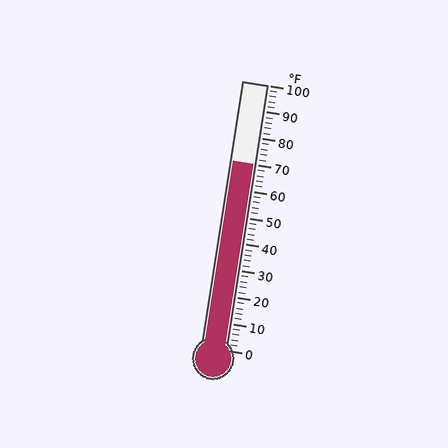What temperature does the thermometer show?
The thermometer shows approximately 70°F.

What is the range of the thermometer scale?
The thermometer scale ranges from 0°F to 100°F.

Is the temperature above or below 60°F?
The temperature is above 60°F.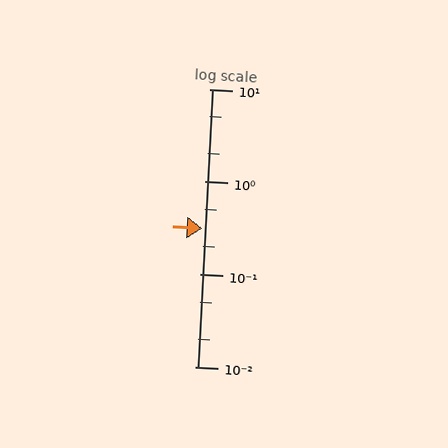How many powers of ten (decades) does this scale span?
The scale spans 3 decades, from 0.01 to 10.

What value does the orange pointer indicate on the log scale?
The pointer indicates approximately 0.31.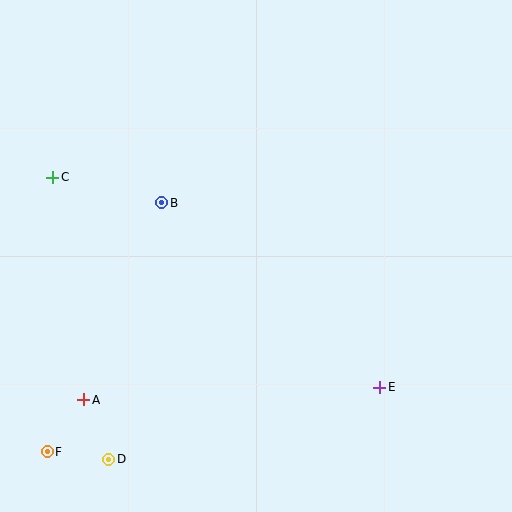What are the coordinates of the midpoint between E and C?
The midpoint between E and C is at (216, 282).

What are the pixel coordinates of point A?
Point A is at (84, 400).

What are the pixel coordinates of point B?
Point B is at (162, 203).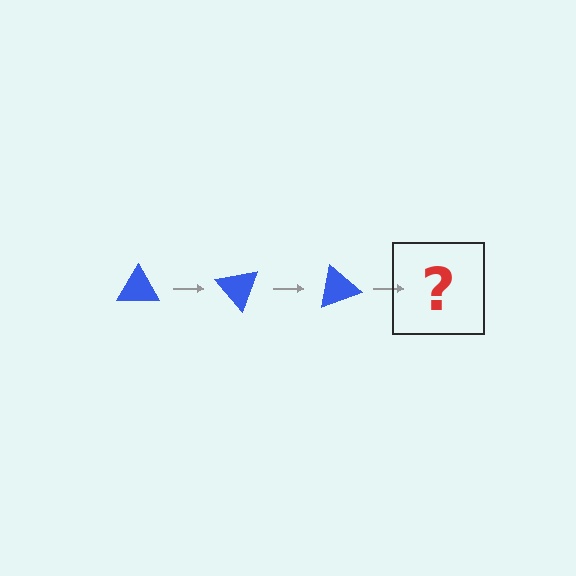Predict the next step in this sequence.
The next step is a blue triangle rotated 150 degrees.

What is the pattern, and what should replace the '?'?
The pattern is that the triangle rotates 50 degrees each step. The '?' should be a blue triangle rotated 150 degrees.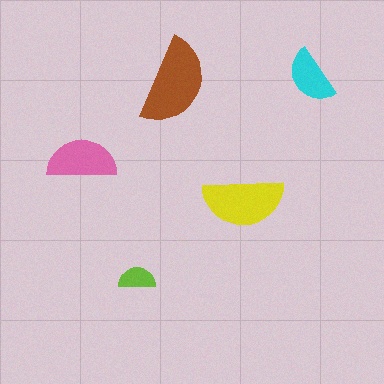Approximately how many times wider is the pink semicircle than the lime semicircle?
About 2 times wider.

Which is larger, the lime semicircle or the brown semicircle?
The brown one.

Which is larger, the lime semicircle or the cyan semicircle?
The cyan one.